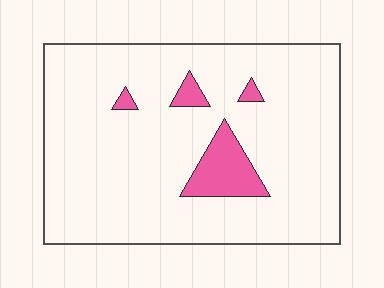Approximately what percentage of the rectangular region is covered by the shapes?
Approximately 10%.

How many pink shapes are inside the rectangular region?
4.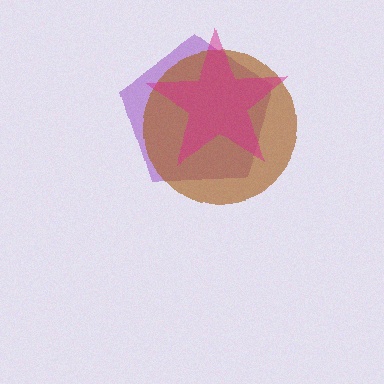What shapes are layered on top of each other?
The layered shapes are: a purple pentagon, a brown circle, a magenta star.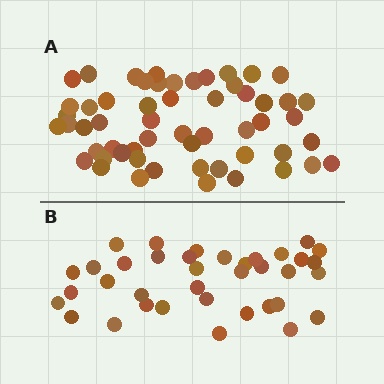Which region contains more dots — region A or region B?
Region A (the top region) has more dots.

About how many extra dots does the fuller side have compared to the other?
Region A has approximately 20 more dots than region B.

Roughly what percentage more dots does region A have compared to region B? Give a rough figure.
About 50% more.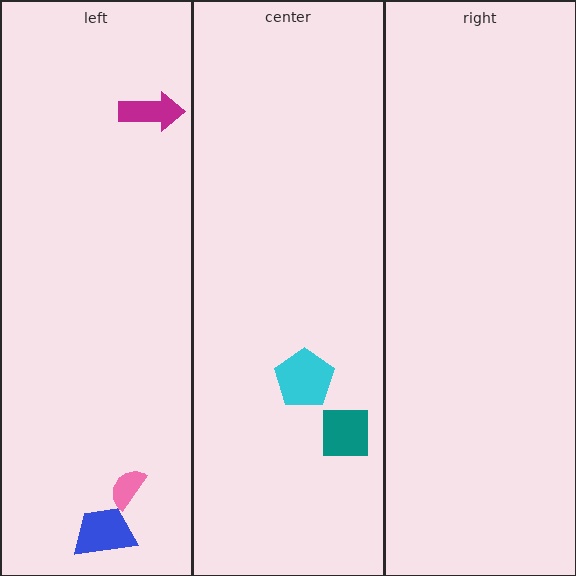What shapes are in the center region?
The cyan pentagon, the teal square.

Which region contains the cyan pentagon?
The center region.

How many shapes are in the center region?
2.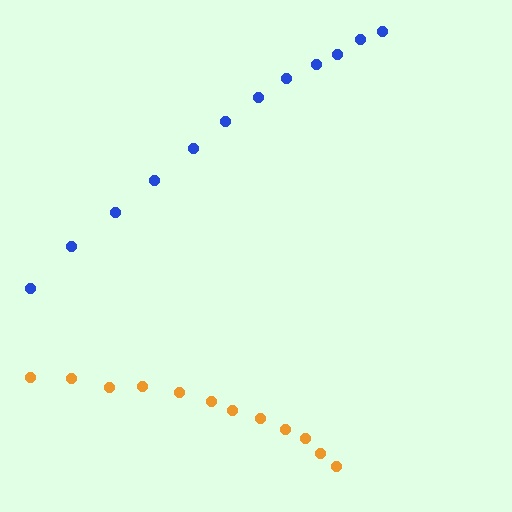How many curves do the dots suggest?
There are 2 distinct paths.